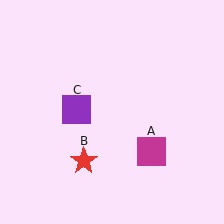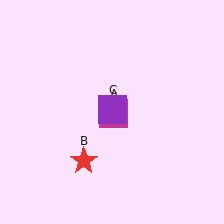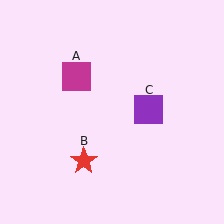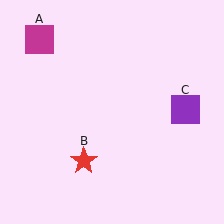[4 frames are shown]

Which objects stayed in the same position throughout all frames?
Red star (object B) remained stationary.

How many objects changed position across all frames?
2 objects changed position: magenta square (object A), purple square (object C).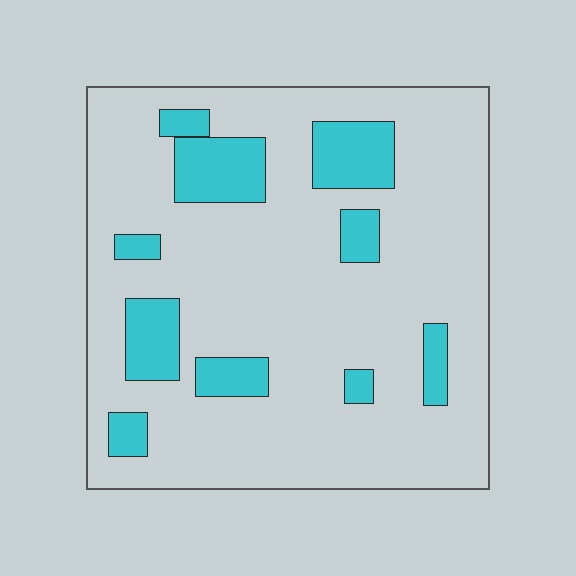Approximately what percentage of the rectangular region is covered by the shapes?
Approximately 20%.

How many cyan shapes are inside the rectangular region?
10.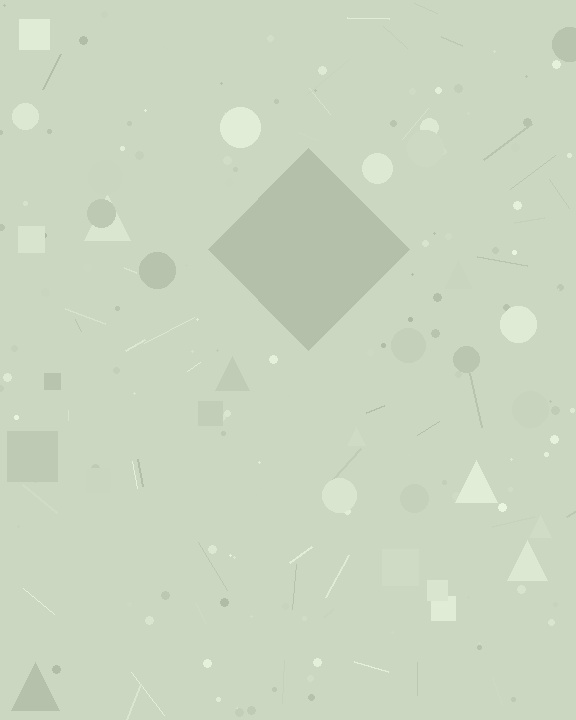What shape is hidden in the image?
A diamond is hidden in the image.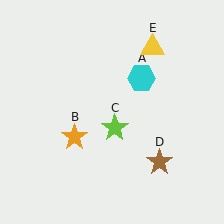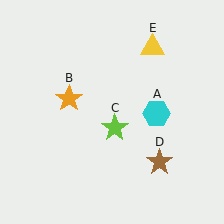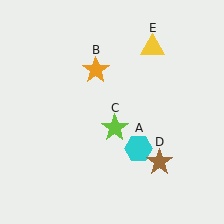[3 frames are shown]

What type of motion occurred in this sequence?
The cyan hexagon (object A), orange star (object B) rotated clockwise around the center of the scene.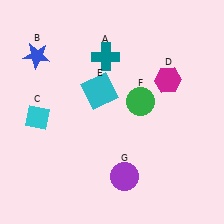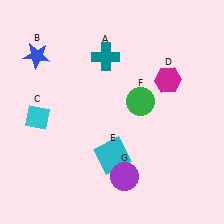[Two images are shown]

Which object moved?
The cyan square (E) moved down.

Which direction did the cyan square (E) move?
The cyan square (E) moved down.